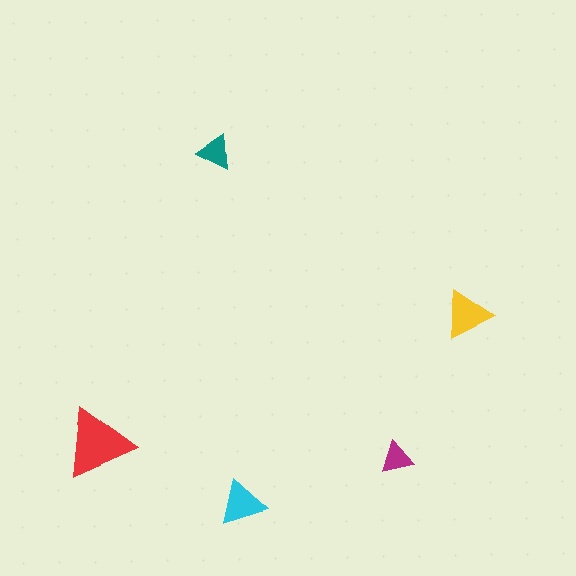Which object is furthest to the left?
The red triangle is leftmost.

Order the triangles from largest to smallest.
the red one, the yellow one, the cyan one, the teal one, the magenta one.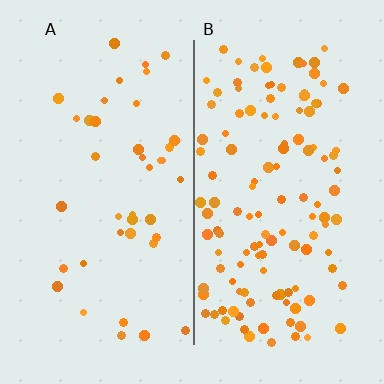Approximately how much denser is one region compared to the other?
Approximately 3.1× — region B over region A.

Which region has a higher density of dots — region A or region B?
B (the right).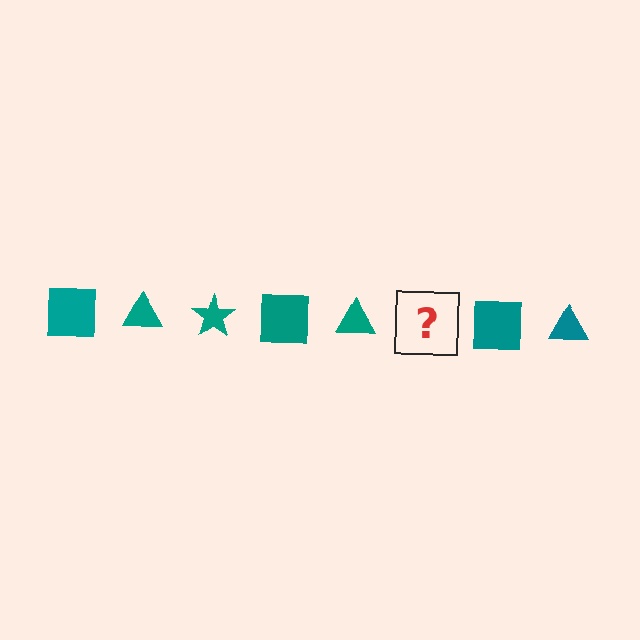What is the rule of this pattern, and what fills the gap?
The rule is that the pattern cycles through square, triangle, star shapes in teal. The gap should be filled with a teal star.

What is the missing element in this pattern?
The missing element is a teal star.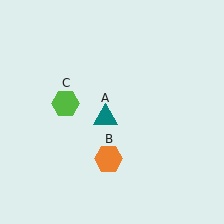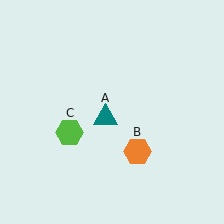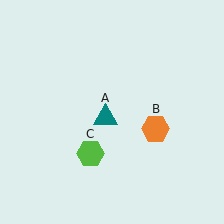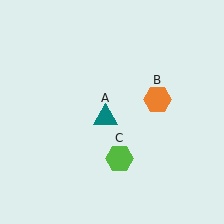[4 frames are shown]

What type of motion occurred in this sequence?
The orange hexagon (object B), lime hexagon (object C) rotated counterclockwise around the center of the scene.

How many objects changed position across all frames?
2 objects changed position: orange hexagon (object B), lime hexagon (object C).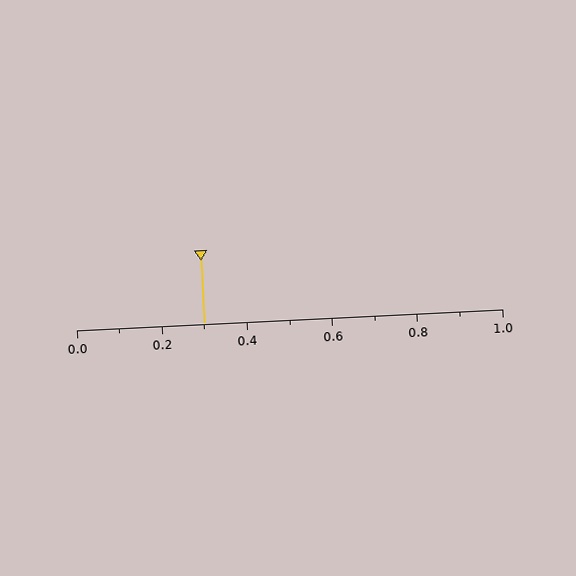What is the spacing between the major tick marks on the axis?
The major ticks are spaced 0.2 apart.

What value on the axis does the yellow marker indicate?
The marker indicates approximately 0.3.